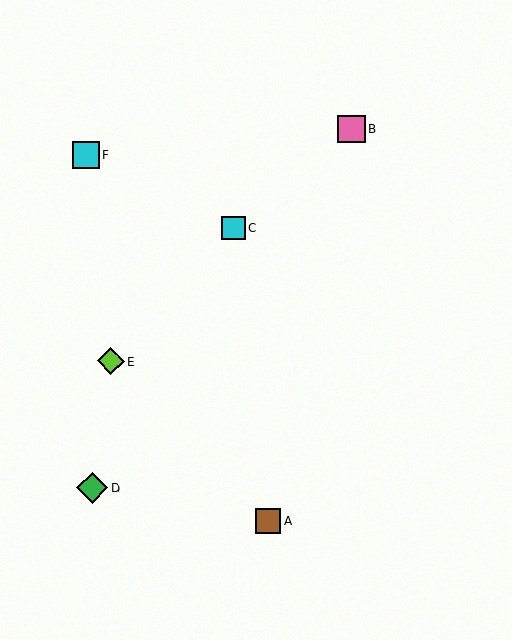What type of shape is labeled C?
Shape C is a cyan square.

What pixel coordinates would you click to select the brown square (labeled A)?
Click at (268, 521) to select the brown square A.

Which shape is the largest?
The green diamond (labeled D) is the largest.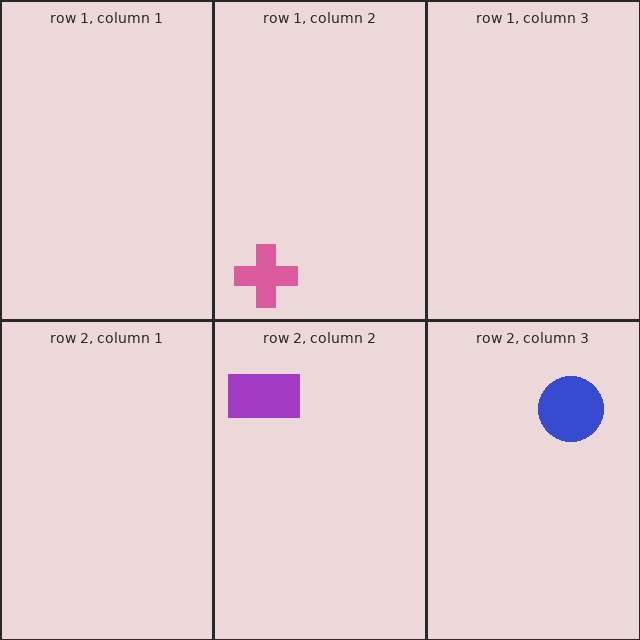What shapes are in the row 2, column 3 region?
The blue circle.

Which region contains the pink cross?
The row 1, column 2 region.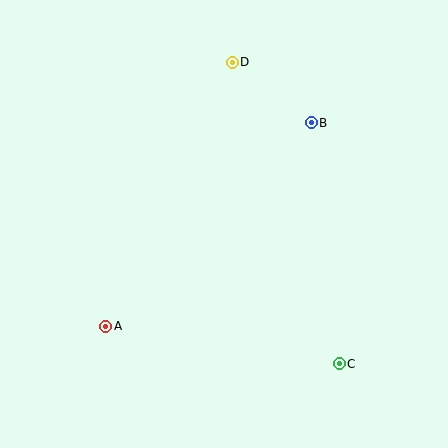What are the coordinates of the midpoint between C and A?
The midpoint between C and A is at (223, 345).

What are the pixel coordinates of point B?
Point B is at (311, 123).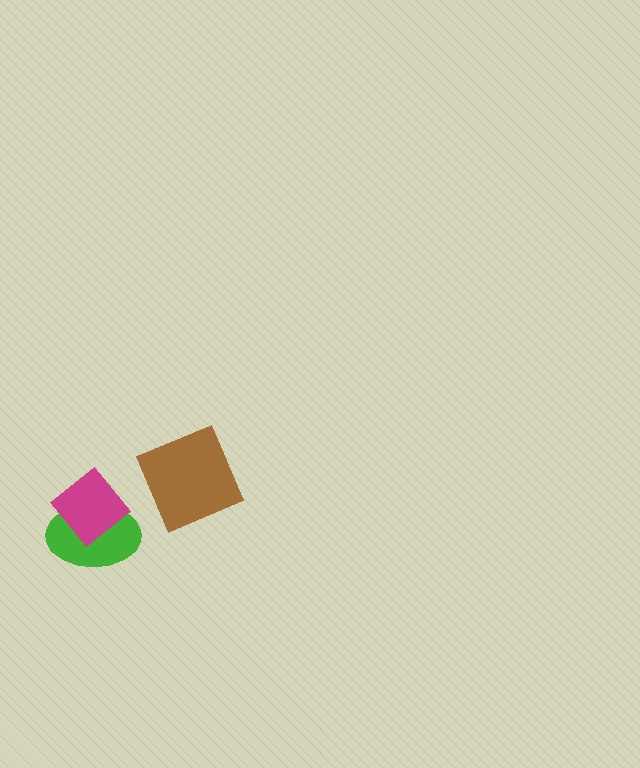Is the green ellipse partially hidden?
Yes, it is partially covered by another shape.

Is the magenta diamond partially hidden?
No, no other shape covers it.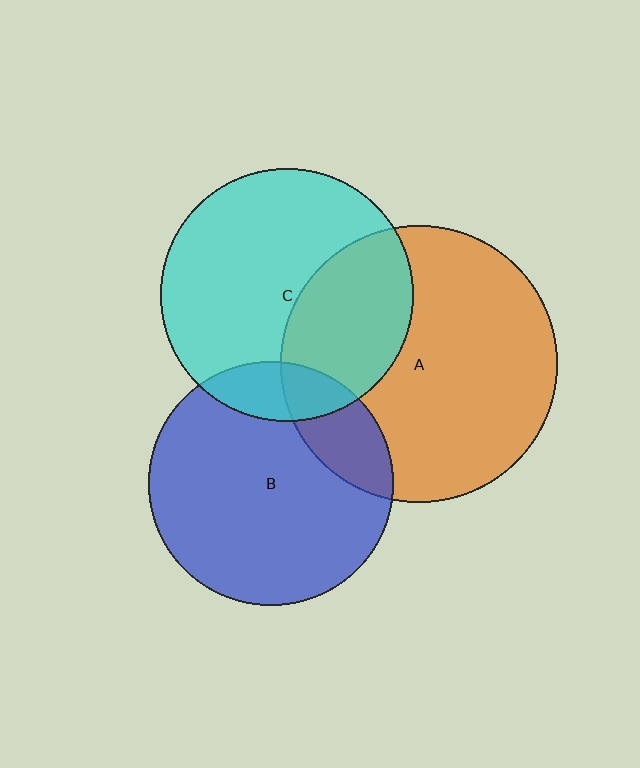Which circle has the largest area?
Circle A (orange).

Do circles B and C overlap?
Yes.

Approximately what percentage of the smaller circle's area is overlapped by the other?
Approximately 15%.